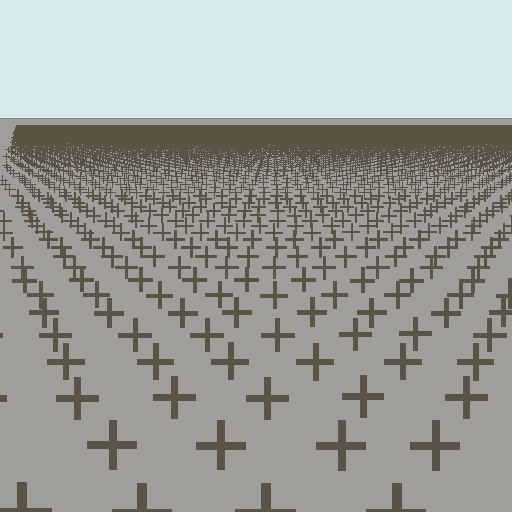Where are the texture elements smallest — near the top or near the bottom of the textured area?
Near the top.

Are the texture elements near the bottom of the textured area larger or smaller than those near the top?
Larger. Near the bottom, elements are closer to the viewer and appear at a bigger on-screen size.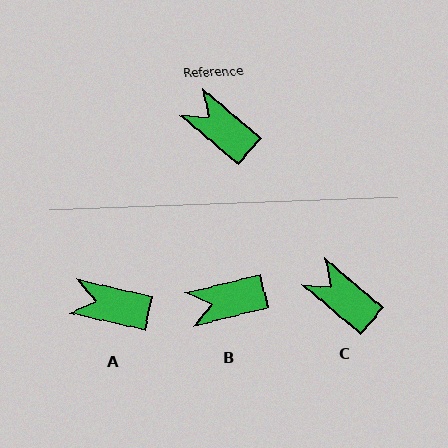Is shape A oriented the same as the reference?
No, it is off by about 28 degrees.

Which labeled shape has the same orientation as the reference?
C.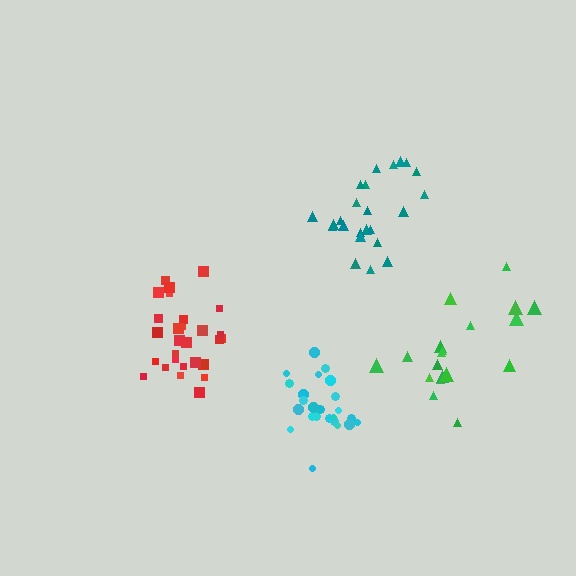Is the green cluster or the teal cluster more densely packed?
Teal.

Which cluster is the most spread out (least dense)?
Green.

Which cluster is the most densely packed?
Red.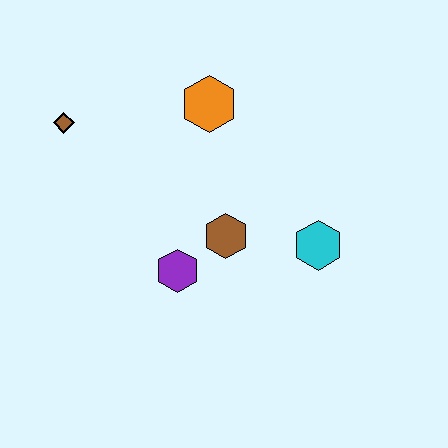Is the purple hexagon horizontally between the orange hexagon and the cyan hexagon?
No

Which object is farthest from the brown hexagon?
The brown diamond is farthest from the brown hexagon.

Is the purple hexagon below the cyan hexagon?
Yes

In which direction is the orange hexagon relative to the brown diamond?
The orange hexagon is to the right of the brown diamond.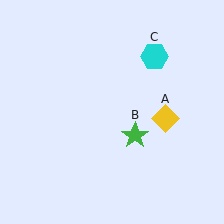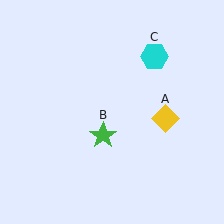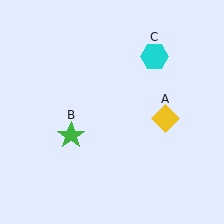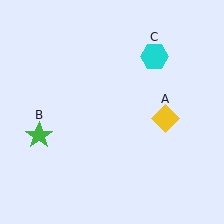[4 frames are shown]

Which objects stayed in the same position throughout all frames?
Yellow diamond (object A) and cyan hexagon (object C) remained stationary.